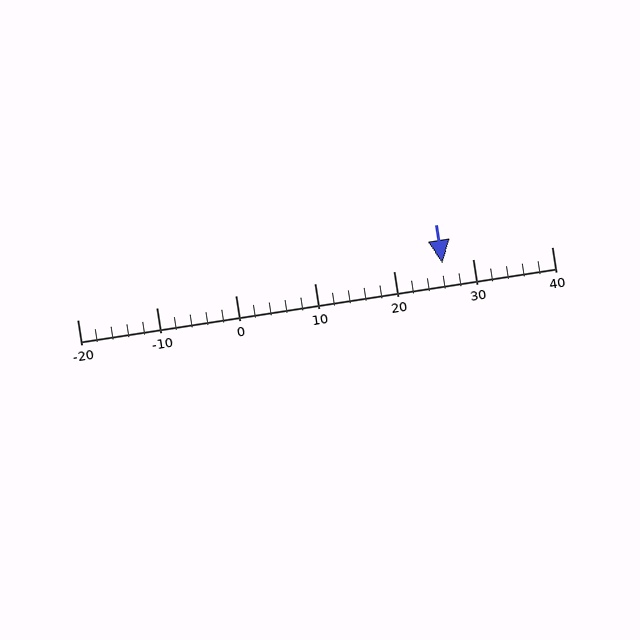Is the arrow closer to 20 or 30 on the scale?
The arrow is closer to 30.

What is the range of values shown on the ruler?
The ruler shows values from -20 to 40.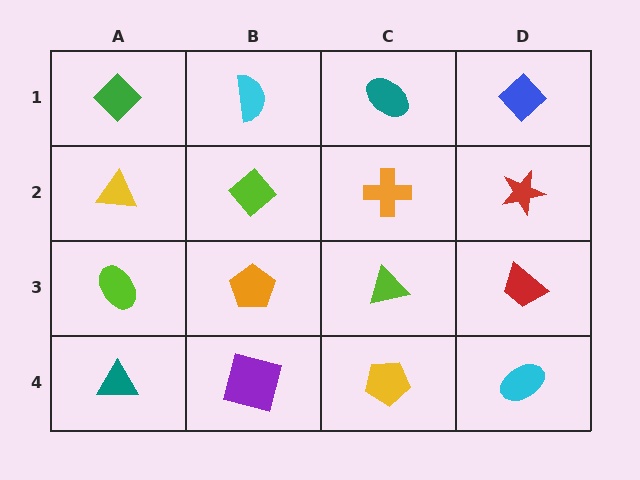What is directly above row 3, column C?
An orange cross.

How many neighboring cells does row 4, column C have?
3.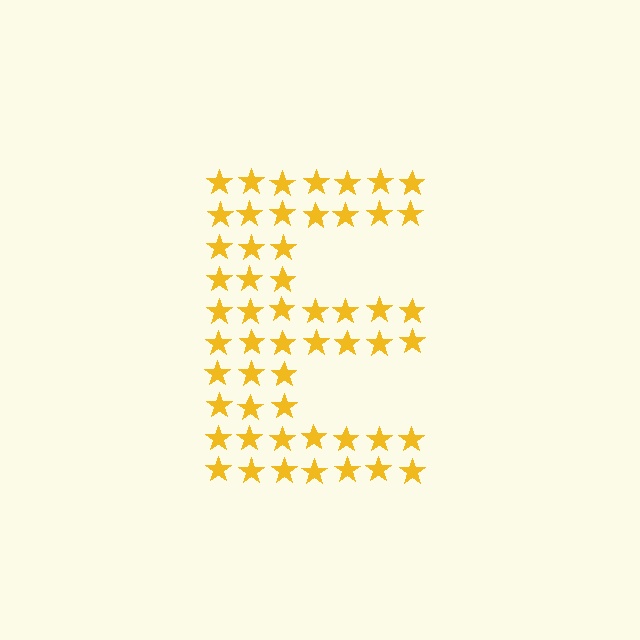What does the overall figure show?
The overall figure shows the letter E.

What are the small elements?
The small elements are stars.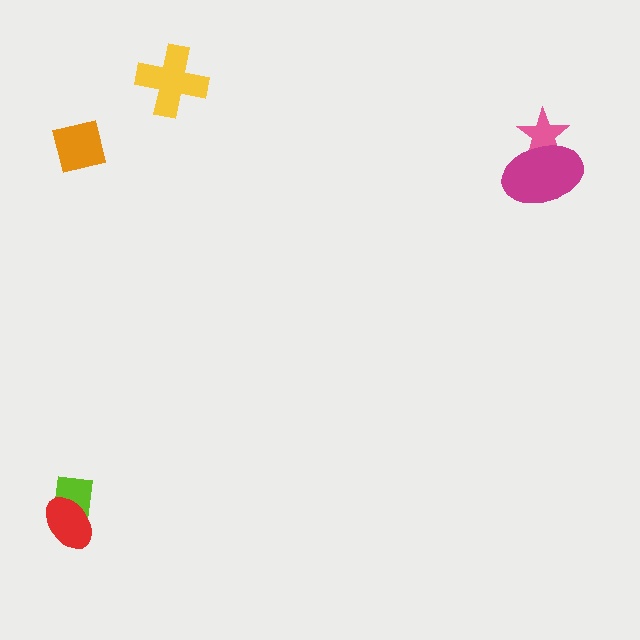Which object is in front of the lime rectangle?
The red ellipse is in front of the lime rectangle.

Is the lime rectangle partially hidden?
Yes, it is partially covered by another shape.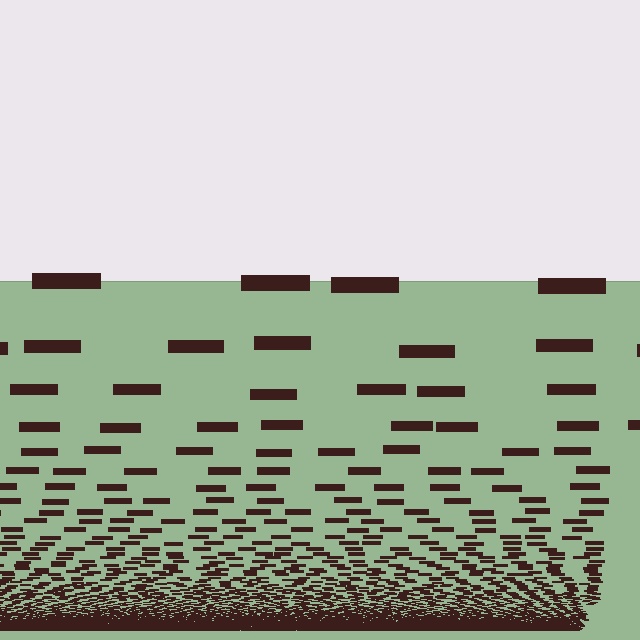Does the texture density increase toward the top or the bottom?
Density increases toward the bottom.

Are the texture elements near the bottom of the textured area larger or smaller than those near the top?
Smaller. The gradient is inverted — elements near the bottom are smaller and denser.